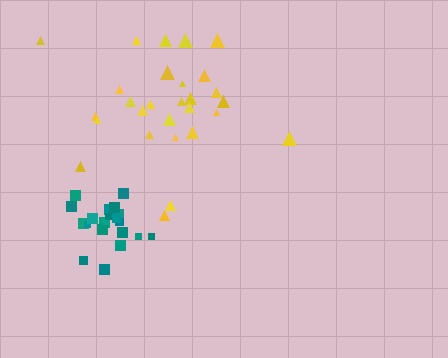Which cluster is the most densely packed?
Teal.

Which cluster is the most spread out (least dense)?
Yellow.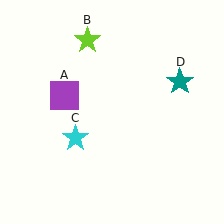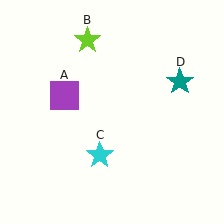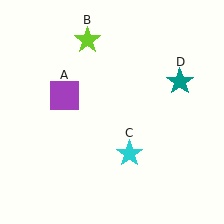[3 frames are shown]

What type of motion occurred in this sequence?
The cyan star (object C) rotated counterclockwise around the center of the scene.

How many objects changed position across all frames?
1 object changed position: cyan star (object C).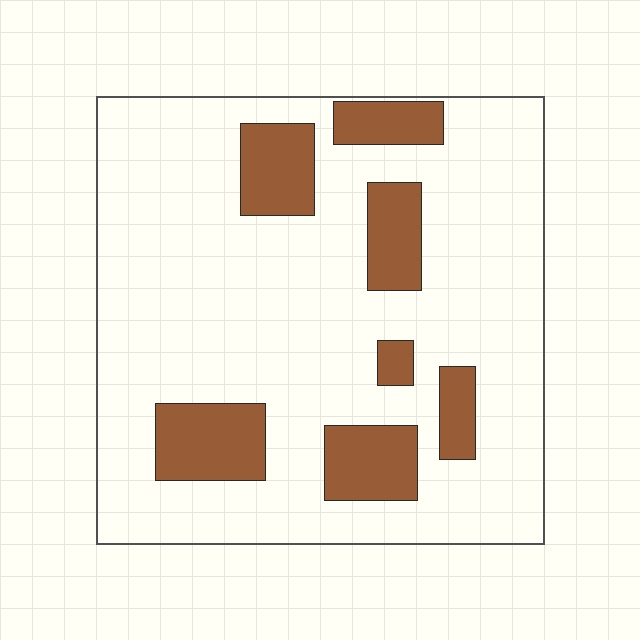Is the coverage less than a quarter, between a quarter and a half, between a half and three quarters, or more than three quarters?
Less than a quarter.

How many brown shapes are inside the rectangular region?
7.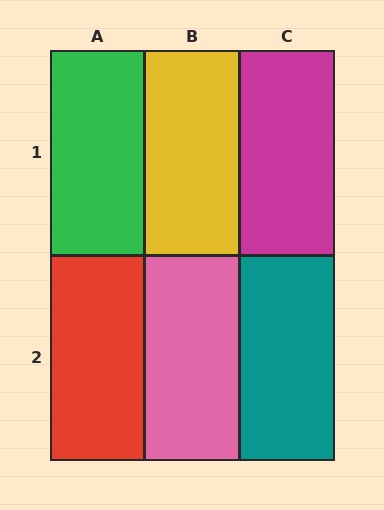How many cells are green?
1 cell is green.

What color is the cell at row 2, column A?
Red.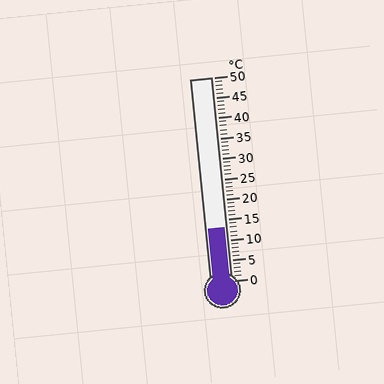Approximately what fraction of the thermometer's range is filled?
The thermometer is filled to approximately 25% of its range.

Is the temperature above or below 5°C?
The temperature is above 5°C.